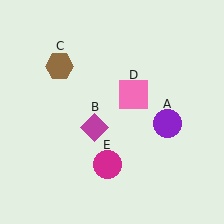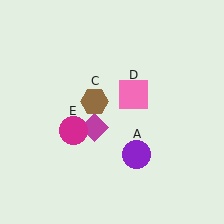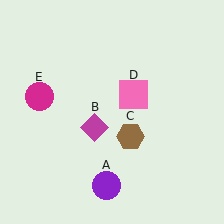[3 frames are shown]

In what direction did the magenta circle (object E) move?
The magenta circle (object E) moved up and to the left.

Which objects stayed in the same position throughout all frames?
Magenta diamond (object B) and pink square (object D) remained stationary.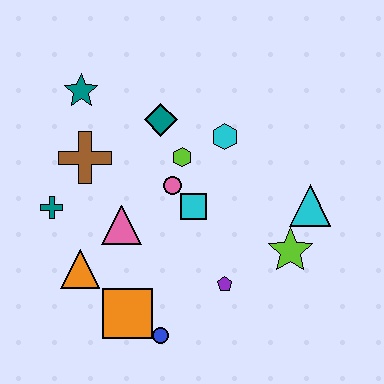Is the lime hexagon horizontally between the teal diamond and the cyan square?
Yes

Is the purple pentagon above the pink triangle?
No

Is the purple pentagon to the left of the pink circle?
No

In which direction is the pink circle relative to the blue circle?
The pink circle is above the blue circle.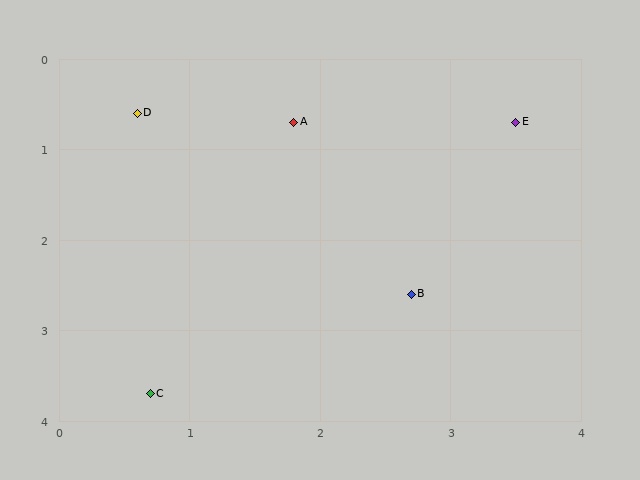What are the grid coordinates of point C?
Point C is at approximately (0.7, 3.7).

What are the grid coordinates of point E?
Point E is at approximately (3.5, 0.7).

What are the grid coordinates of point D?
Point D is at approximately (0.6, 0.6).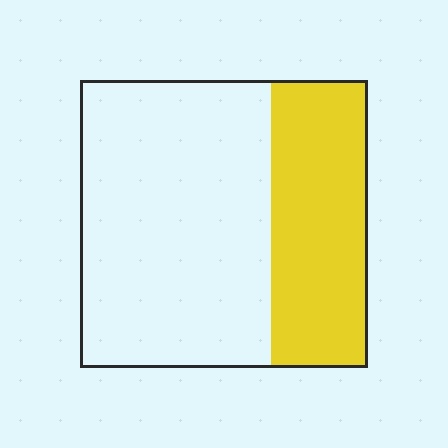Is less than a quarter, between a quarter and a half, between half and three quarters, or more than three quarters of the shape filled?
Between a quarter and a half.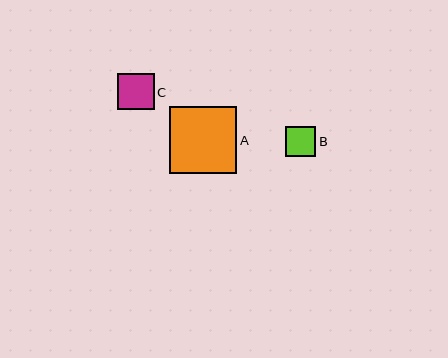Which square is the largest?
Square A is the largest with a size of approximately 68 pixels.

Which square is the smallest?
Square B is the smallest with a size of approximately 30 pixels.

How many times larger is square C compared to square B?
Square C is approximately 1.2 times the size of square B.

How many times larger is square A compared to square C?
Square A is approximately 1.9 times the size of square C.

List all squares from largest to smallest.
From largest to smallest: A, C, B.